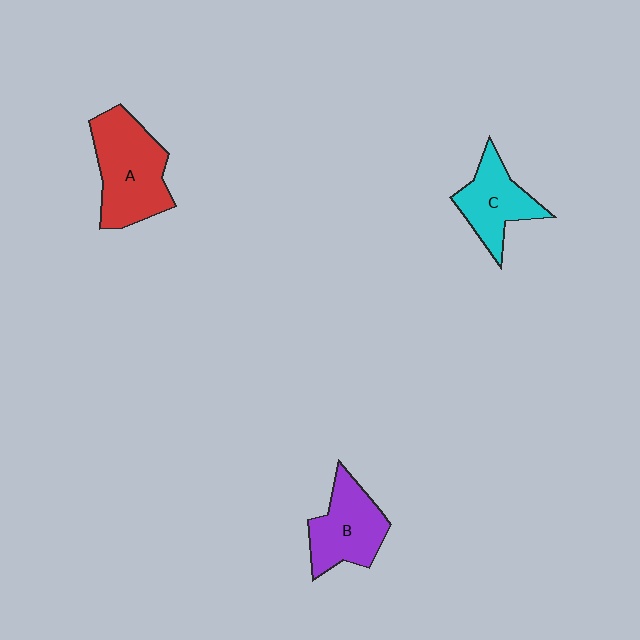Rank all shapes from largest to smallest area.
From largest to smallest: A (red), B (purple), C (cyan).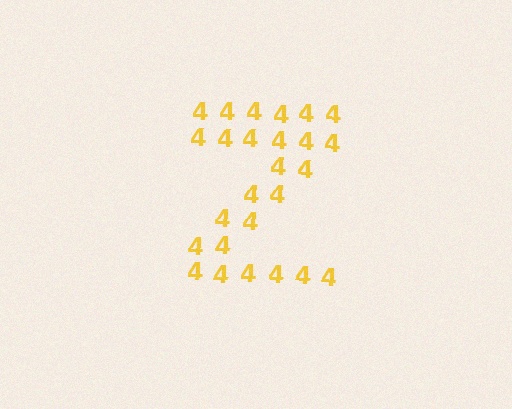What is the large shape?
The large shape is the letter Z.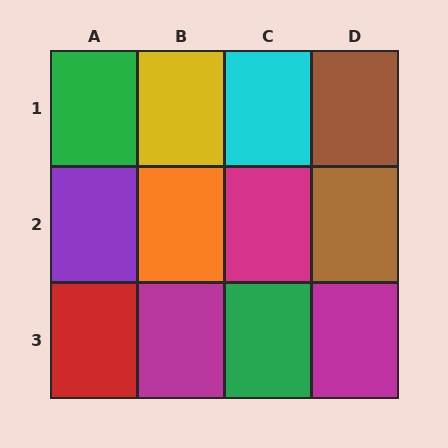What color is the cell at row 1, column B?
Yellow.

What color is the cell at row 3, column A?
Red.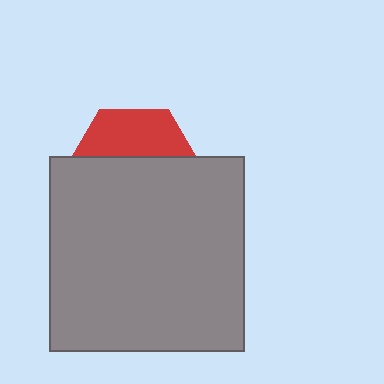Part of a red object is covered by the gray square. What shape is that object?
It is a hexagon.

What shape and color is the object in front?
The object in front is a gray square.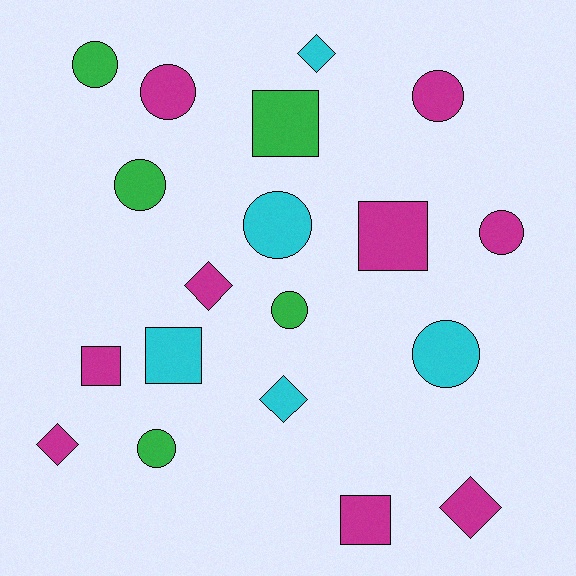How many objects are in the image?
There are 19 objects.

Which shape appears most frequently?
Circle, with 9 objects.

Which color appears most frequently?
Magenta, with 9 objects.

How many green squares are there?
There is 1 green square.